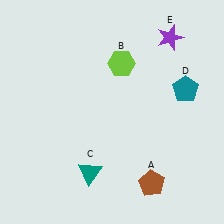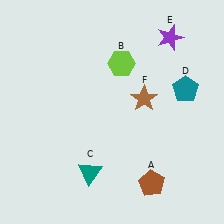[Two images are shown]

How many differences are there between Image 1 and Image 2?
There is 1 difference between the two images.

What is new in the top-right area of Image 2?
A brown star (F) was added in the top-right area of Image 2.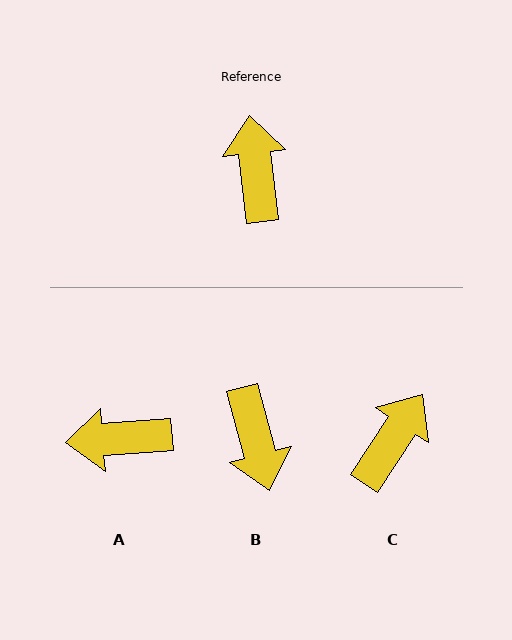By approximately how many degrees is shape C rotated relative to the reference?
Approximately 40 degrees clockwise.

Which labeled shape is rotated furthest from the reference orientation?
B, about 172 degrees away.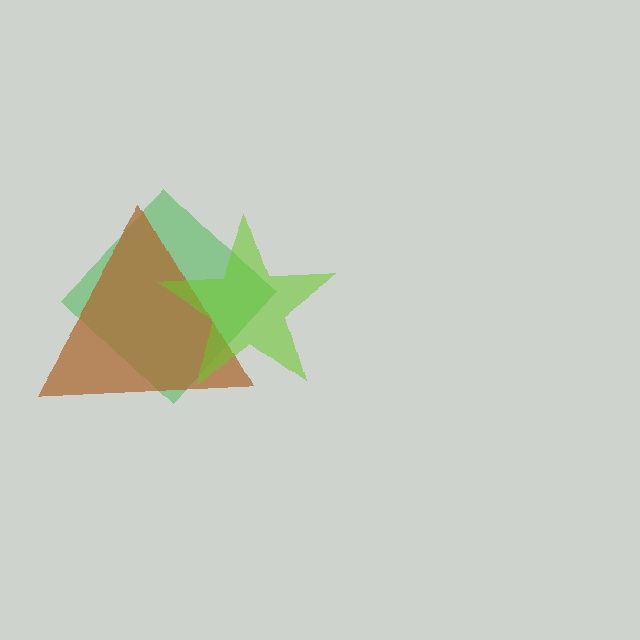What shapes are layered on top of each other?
The layered shapes are: a green diamond, a brown triangle, a lime star.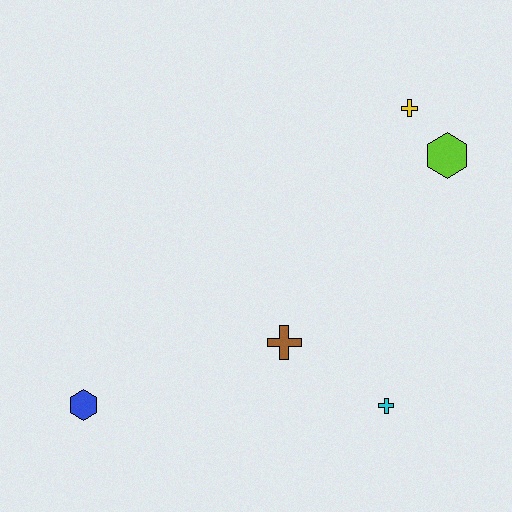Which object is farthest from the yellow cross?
The blue hexagon is farthest from the yellow cross.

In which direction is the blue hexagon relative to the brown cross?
The blue hexagon is to the left of the brown cross.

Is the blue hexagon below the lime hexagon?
Yes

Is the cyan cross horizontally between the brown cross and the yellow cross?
Yes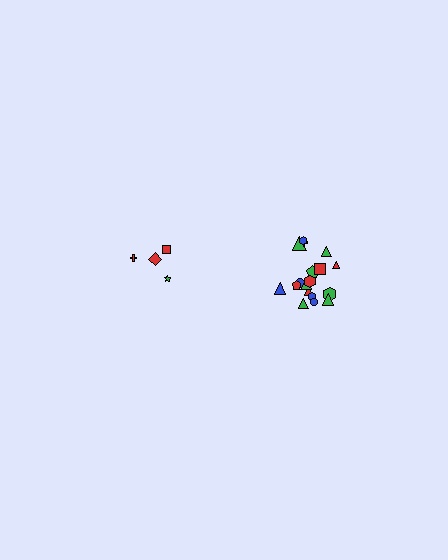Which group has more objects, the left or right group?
The right group.